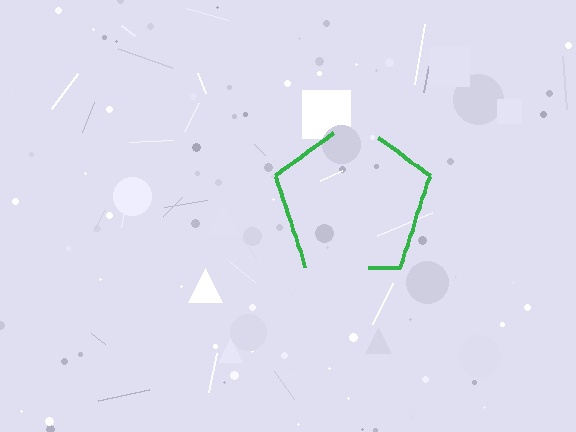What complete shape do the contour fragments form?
The contour fragments form a pentagon.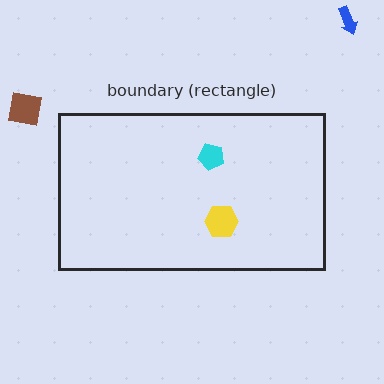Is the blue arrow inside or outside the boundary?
Outside.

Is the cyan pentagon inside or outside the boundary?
Inside.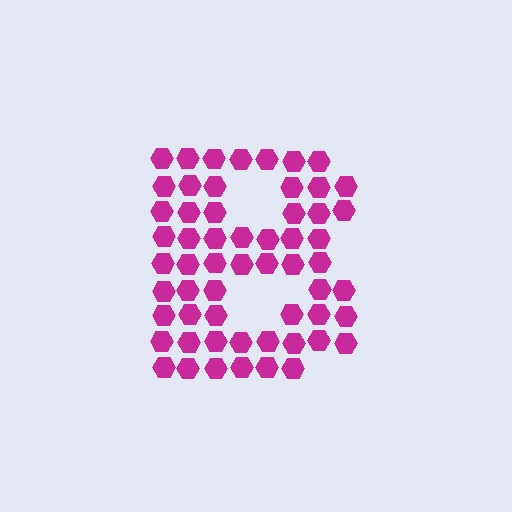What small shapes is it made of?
It is made of small hexagons.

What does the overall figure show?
The overall figure shows the letter B.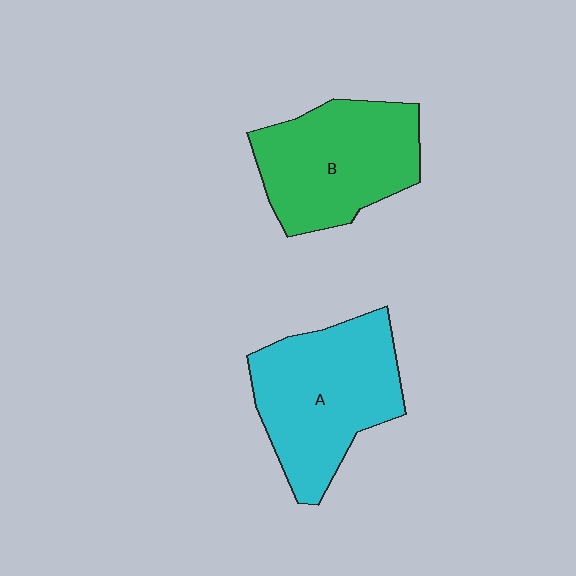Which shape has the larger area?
Shape A (cyan).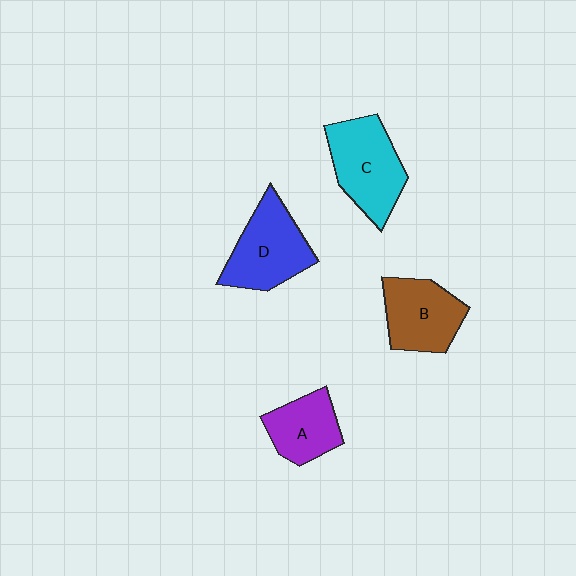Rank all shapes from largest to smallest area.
From largest to smallest: C (cyan), D (blue), B (brown), A (purple).